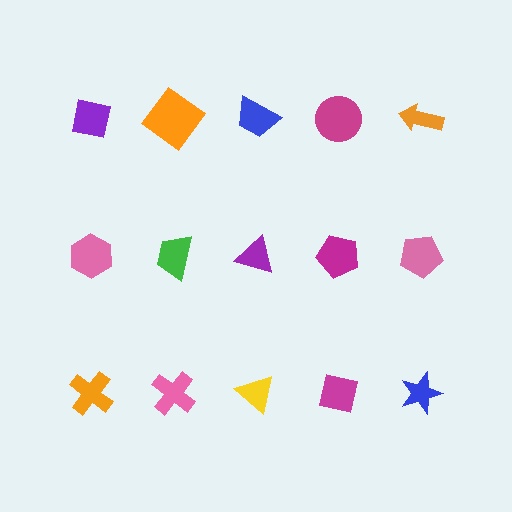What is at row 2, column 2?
A green trapezoid.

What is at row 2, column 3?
A purple triangle.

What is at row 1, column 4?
A magenta circle.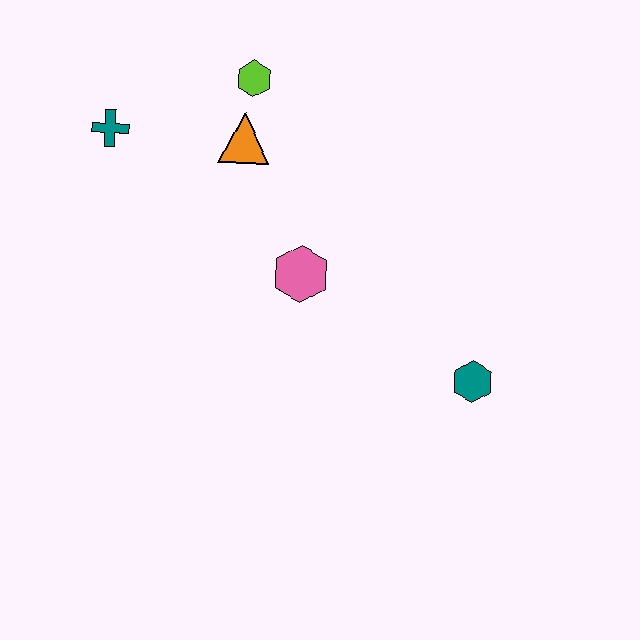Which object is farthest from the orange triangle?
The teal hexagon is farthest from the orange triangle.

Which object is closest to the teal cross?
The orange triangle is closest to the teal cross.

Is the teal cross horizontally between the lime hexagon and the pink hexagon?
No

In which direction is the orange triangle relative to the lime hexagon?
The orange triangle is below the lime hexagon.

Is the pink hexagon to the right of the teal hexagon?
No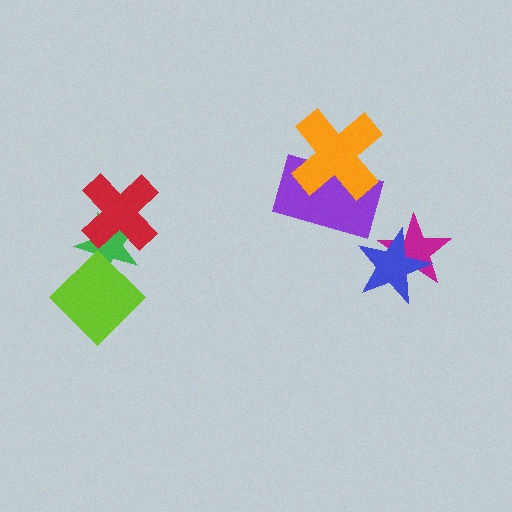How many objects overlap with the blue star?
1 object overlaps with the blue star.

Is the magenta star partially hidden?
Yes, it is partially covered by another shape.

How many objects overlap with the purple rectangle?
1 object overlaps with the purple rectangle.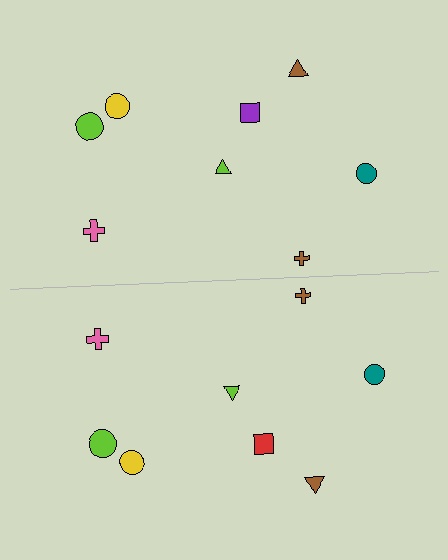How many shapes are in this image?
There are 16 shapes in this image.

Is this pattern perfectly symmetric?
No, the pattern is not perfectly symmetric. The red square on the bottom side breaks the symmetry — its mirror counterpart is purple.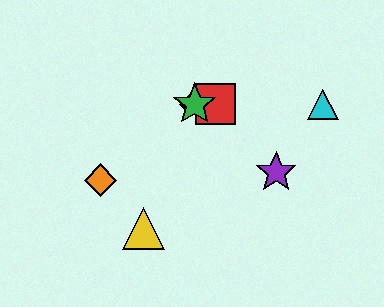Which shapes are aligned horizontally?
The red square, the blue diamond, the green star, the cyan triangle are aligned horizontally.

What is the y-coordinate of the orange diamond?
The orange diamond is at y≈180.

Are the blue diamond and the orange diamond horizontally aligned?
No, the blue diamond is at y≈104 and the orange diamond is at y≈180.